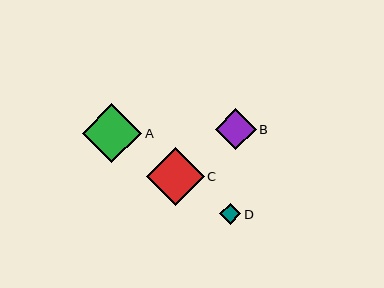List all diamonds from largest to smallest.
From largest to smallest: A, C, B, D.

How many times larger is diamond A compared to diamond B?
Diamond A is approximately 1.5 times the size of diamond B.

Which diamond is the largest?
Diamond A is the largest with a size of approximately 60 pixels.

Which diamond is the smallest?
Diamond D is the smallest with a size of approximately 22 pixels.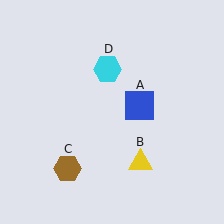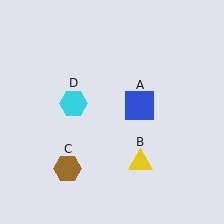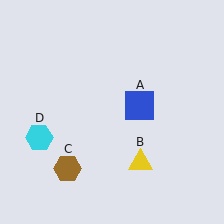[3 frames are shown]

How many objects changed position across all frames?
1 object changed position: cyan hexagon (object D).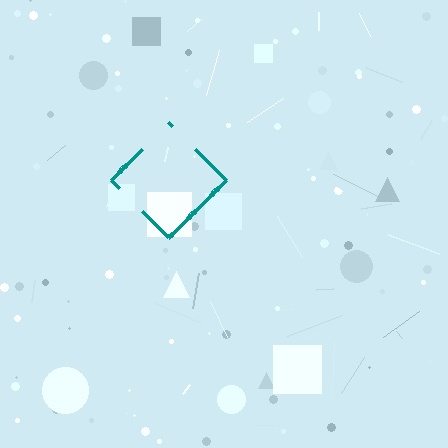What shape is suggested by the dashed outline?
The dashed outline suggests a diamond.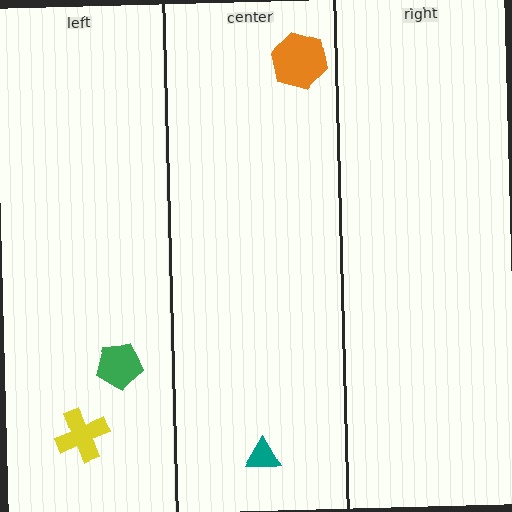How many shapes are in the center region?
2.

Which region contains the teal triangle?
The center region.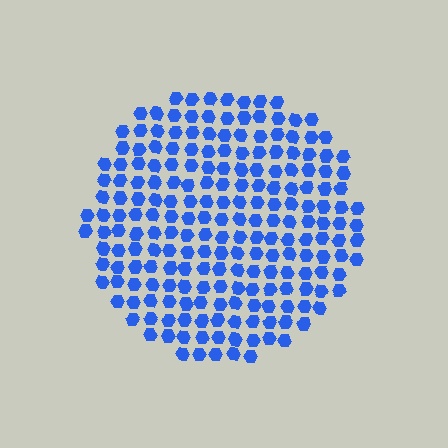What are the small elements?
The small elements are hexagons.